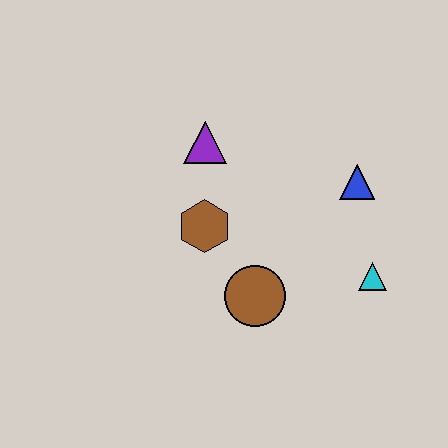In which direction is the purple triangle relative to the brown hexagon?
The purple triangle is above the brown hexagon.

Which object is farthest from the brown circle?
The purple triangle is farthest from the brown circle.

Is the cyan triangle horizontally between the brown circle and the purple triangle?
No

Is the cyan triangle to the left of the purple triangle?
No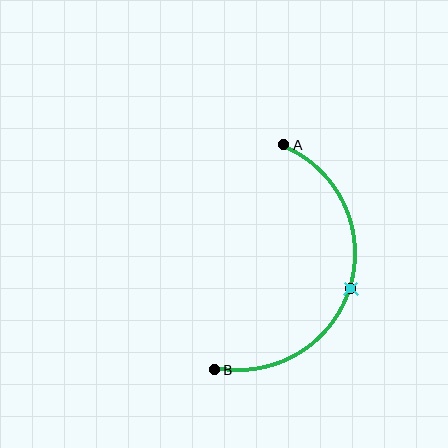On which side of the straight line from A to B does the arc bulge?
The arc bulges to the right of the straight line connecting A and B.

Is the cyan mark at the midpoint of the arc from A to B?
Yes. The cyan mark lies on the arc at equal arc-length from both A and B — it is the arc midpoint.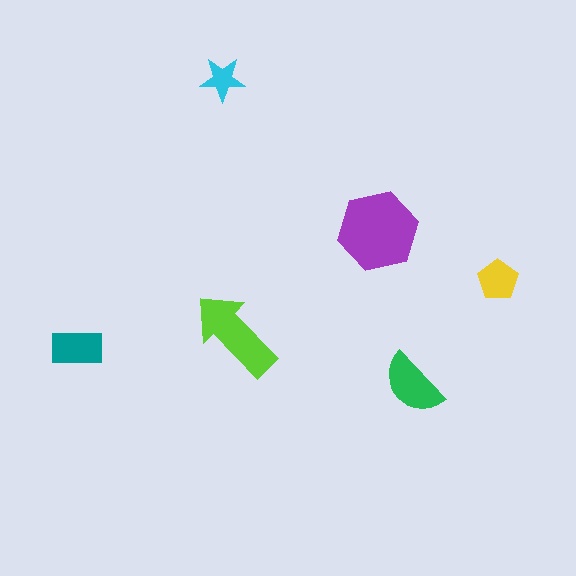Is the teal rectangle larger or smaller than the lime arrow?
Smaller.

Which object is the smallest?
The cyan star.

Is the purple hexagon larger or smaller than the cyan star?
Larger.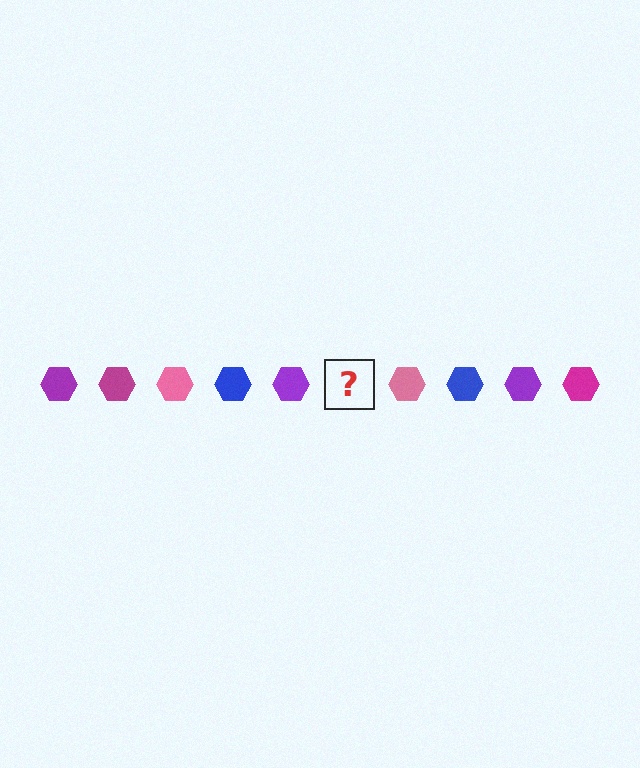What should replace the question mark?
The question mark should be replaced with a magenta hexagon.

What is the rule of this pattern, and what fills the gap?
The rule is that the pattern cycles through purple, magenta, pink, blue hexagons. The gap should be filled with a magenta hexagon.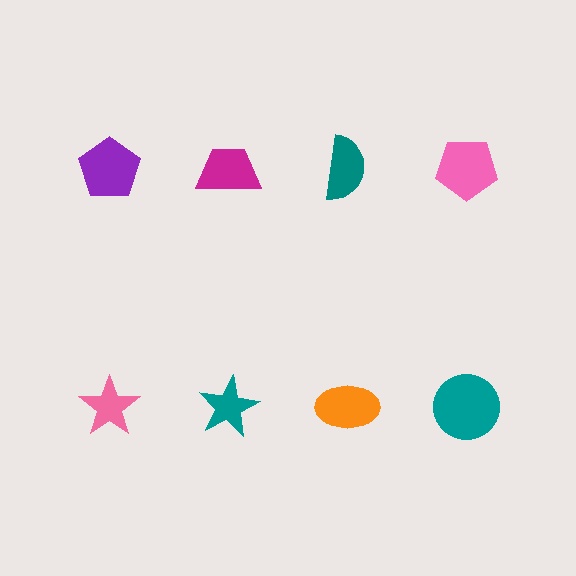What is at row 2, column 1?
A pink star.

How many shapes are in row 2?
4 shapes.